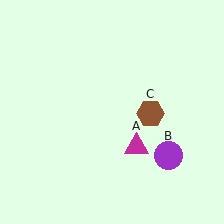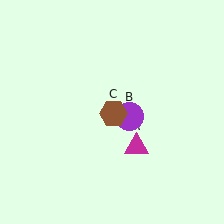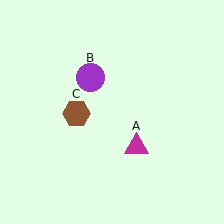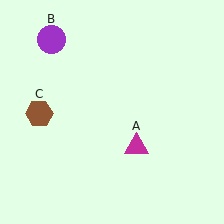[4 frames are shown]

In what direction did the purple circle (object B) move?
The purple circle (object B) moved up and to the left.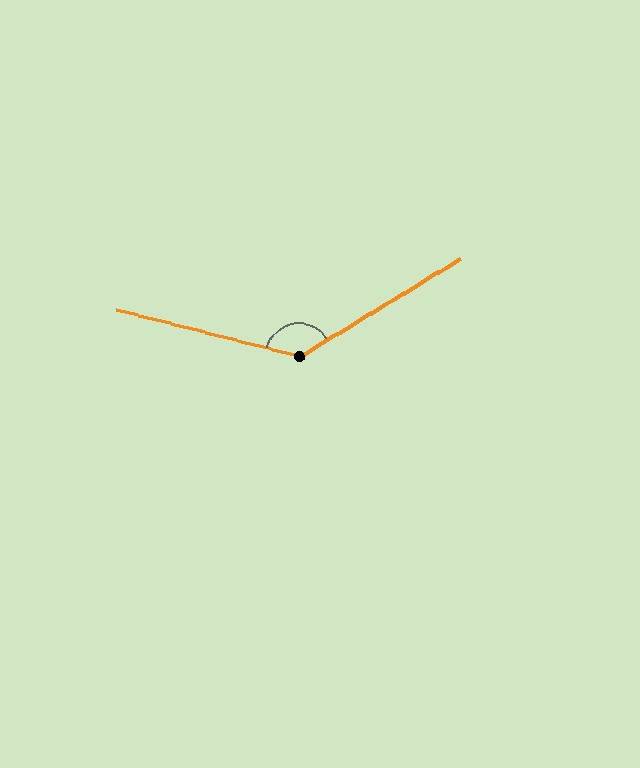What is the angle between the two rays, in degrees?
Approximately 135 degrees.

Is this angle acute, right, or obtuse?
It is obtuse.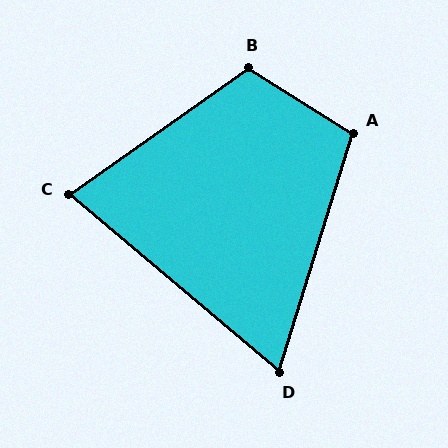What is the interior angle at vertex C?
Approximately 75 degrees (acute).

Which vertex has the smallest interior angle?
D, at approximately 67 degrees.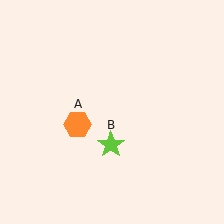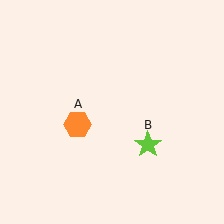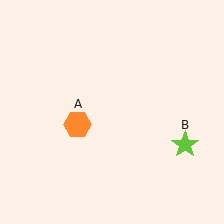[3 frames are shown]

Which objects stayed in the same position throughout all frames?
Orange hexagon (object A) remained stationary.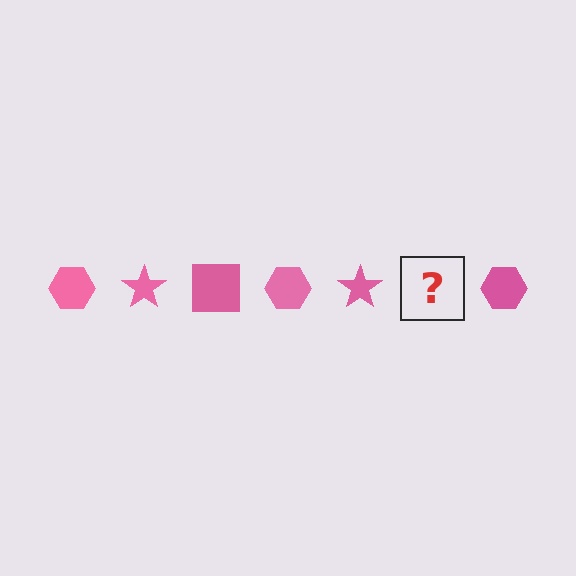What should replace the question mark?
The question mark should be replaced with a pink square.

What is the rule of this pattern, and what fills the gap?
The rule is that the pattern cycles through hexagon, star, square shapes in pink. The gap should be filled with a pink square.